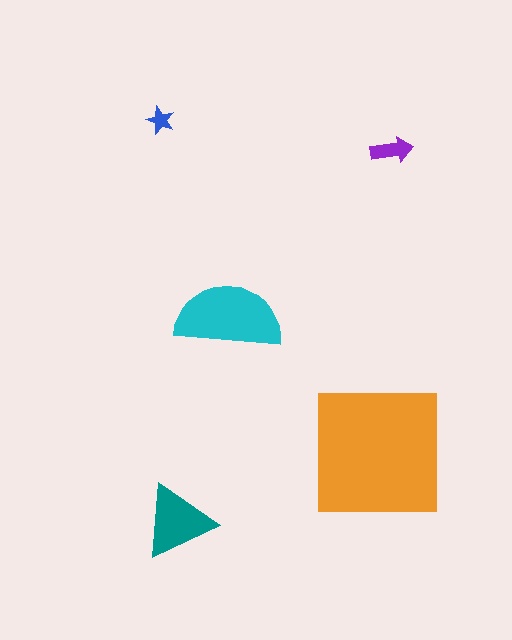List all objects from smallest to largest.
The blue star, the purple arrow, the teal triangle, the cyan semicircle, the orange square.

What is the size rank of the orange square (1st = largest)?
1st.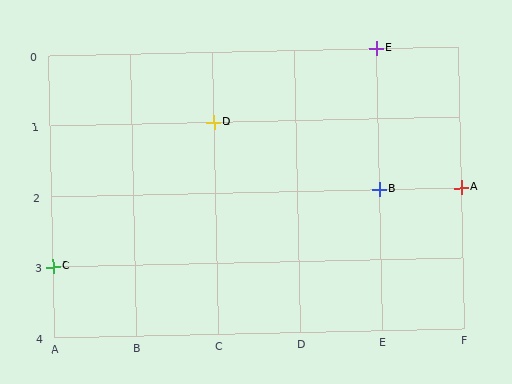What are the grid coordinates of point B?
Point B is at grid coordinates (E, 2).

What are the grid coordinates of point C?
Point C is at grid coordinates (A, 3).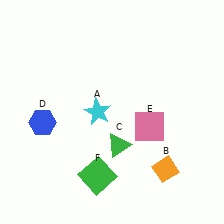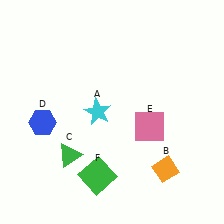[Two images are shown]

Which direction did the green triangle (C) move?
The green triangle (C) moved left.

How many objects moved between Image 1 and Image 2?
1 object moved between the two images.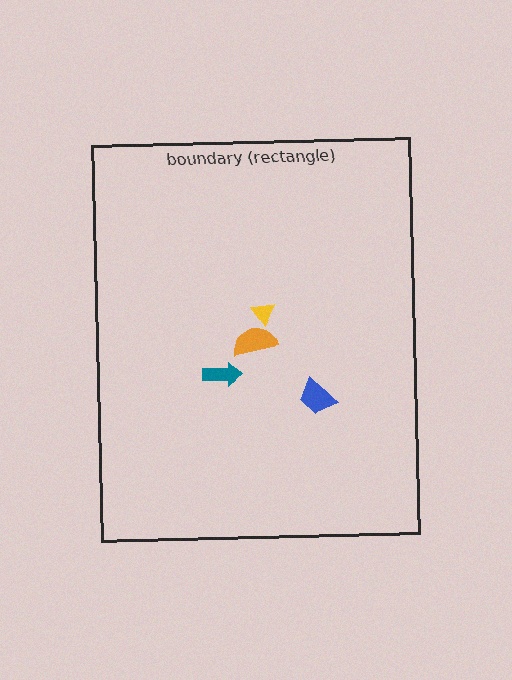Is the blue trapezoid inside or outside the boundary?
Inside.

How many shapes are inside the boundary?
4 inside, 0 outside.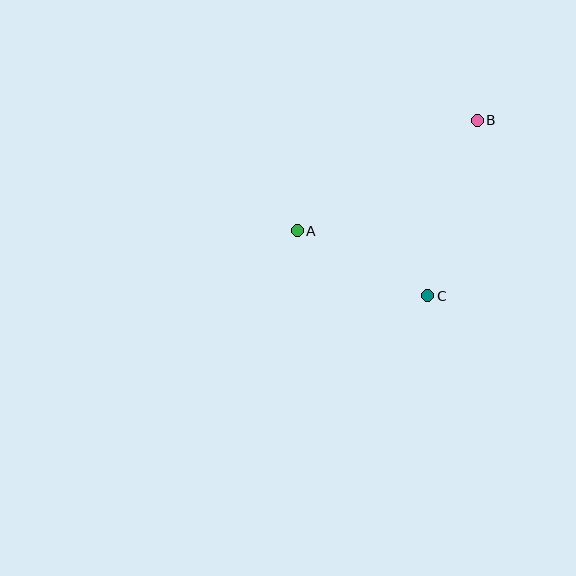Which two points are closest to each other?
Points A and C are closest to each other.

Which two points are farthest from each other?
Points A and B are farthest from each other.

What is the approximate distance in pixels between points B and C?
The distance between B and C is approximately 182 pixels.